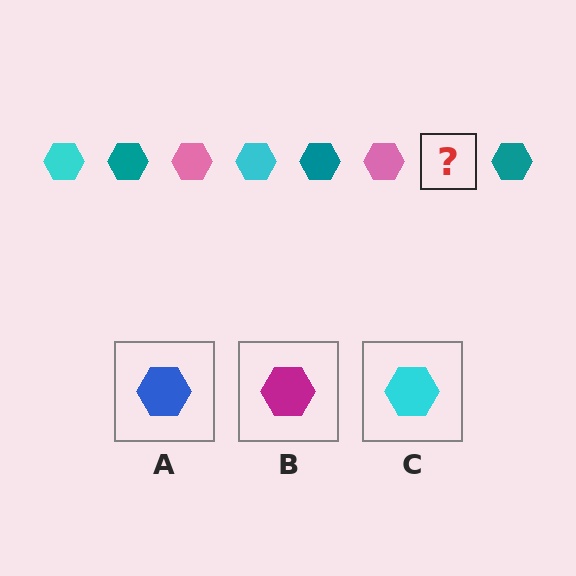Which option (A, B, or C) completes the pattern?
C.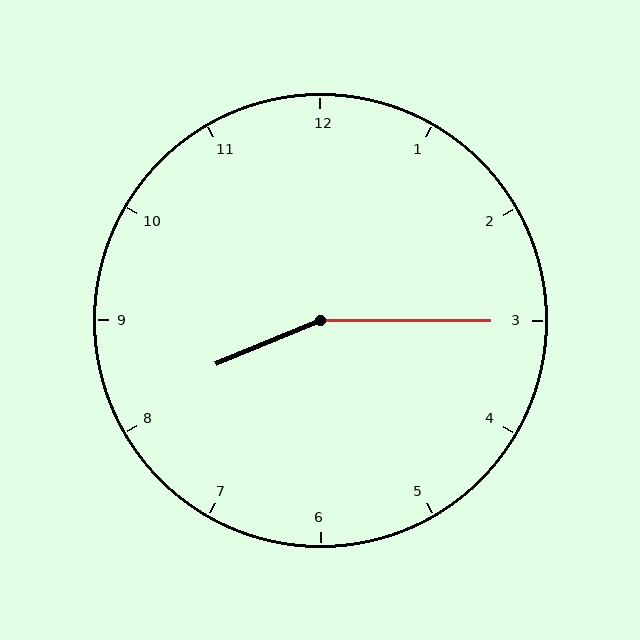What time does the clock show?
8:15.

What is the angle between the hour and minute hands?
Approximately 158 degrees.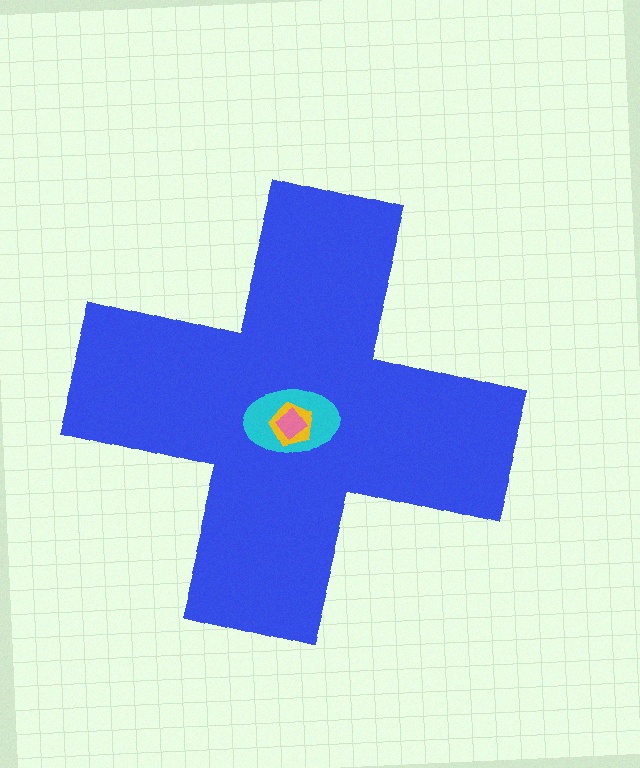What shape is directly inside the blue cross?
The cyan ellipse.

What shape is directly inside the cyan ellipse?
The yellow pentagon.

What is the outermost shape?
The blue cross.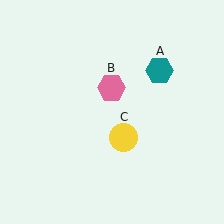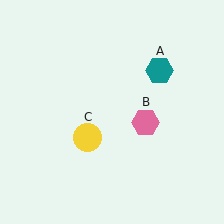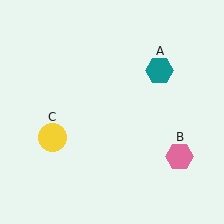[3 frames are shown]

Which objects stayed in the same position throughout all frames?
Teal hexagon (object A) remained stationary.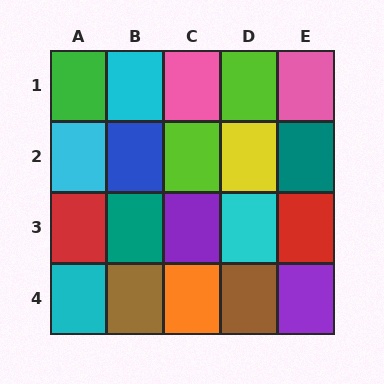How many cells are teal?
2 cells are teal.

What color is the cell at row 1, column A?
Green.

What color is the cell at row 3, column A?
Red.